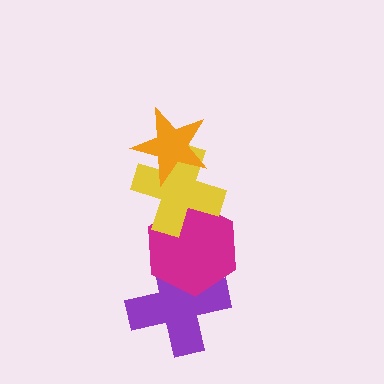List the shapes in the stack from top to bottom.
From top to bottom: the orange star, the yellow cross, the magenta hexagon, the purple cross.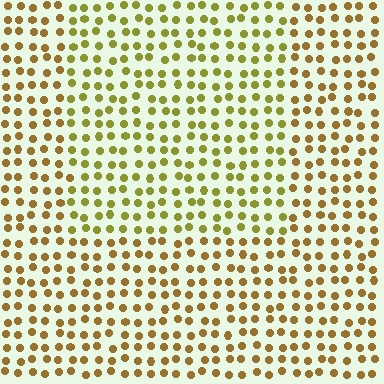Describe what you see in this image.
The image is filled with small brown elements in a uniform arrangement. A rectangle-shaped region is visible where the elements are tinted to a slightly different hue, forming a subtle color boundary.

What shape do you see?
I see a rectangle.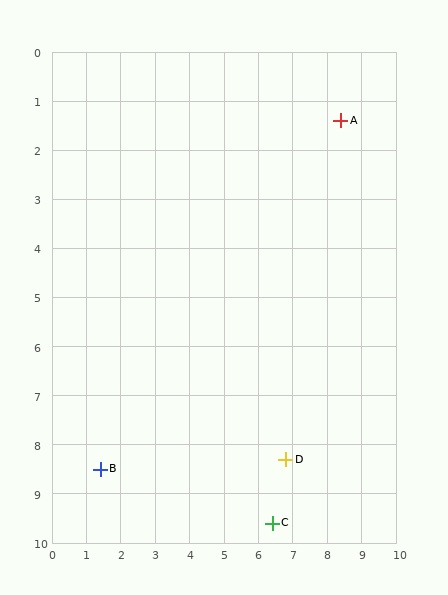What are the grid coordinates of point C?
Point C is at approximately (6.4, 9.6).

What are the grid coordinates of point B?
Point B is at approximately (1.4, 8.5).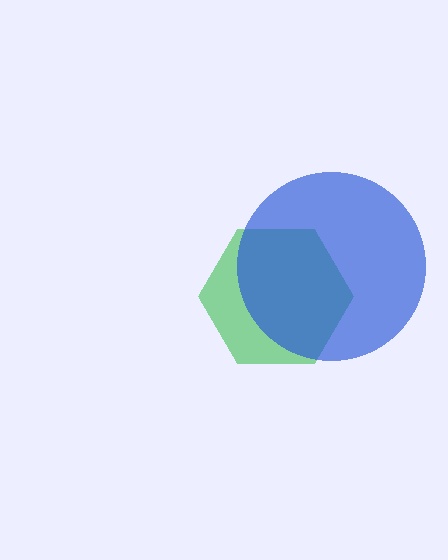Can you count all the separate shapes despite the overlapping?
Yes, there are 2 separate shapes.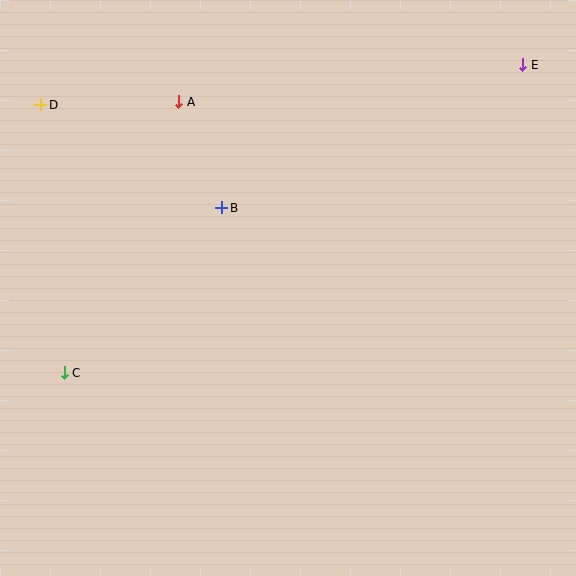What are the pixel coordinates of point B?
Point B is at (222, 208).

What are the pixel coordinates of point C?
Point C is at (64, 373).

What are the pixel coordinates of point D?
Point D is at (41, 105).